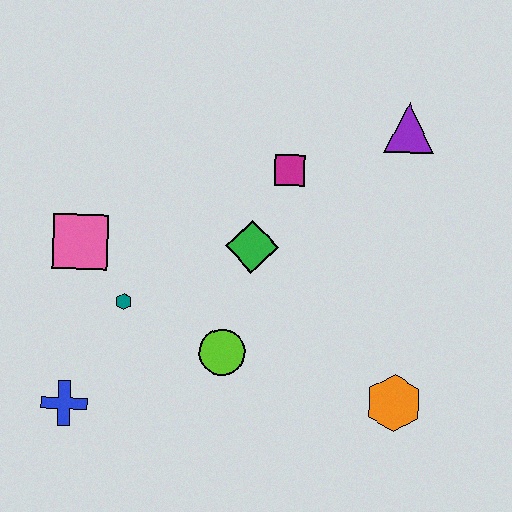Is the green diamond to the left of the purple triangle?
Yes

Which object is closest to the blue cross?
The teal hexagon is closest to the blue cross.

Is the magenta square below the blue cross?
No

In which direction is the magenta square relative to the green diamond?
The magenta square is above the green diamond.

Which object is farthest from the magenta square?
The blue cross is farthest from the magenta square.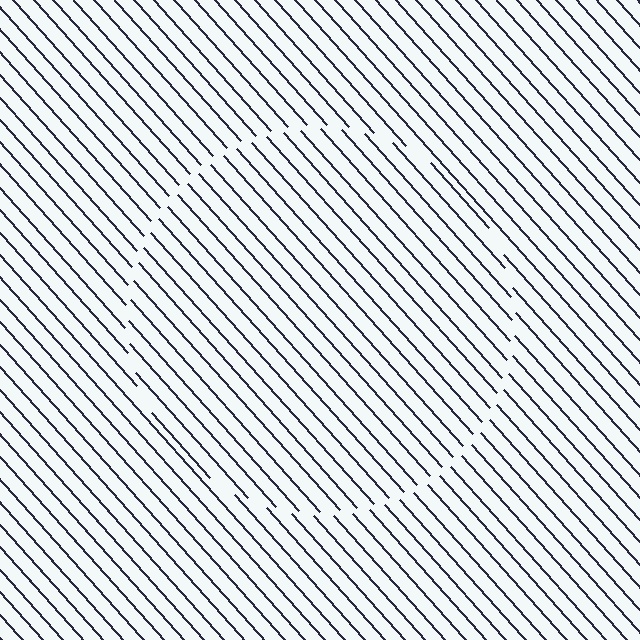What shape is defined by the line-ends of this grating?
An illusory circle. The interior of the shape contains the same grating, shifted by half a period — the contour is defined by the phase discontinuity where line-ends from the inner and outer gratings abut.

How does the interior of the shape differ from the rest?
The interior of the shape contains the same grating, shifted by half a period — the contour is defined by the phase discontinuity where line-ends from the inner and outer gratings abut.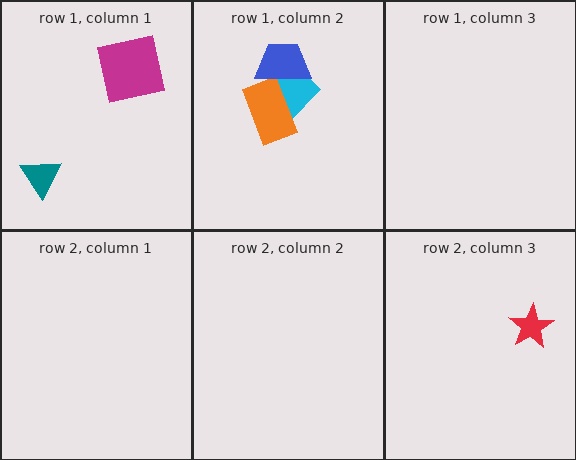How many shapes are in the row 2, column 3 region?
1.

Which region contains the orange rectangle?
The row 1, column 2 region.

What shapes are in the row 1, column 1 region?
The magenta square, the teal triangle.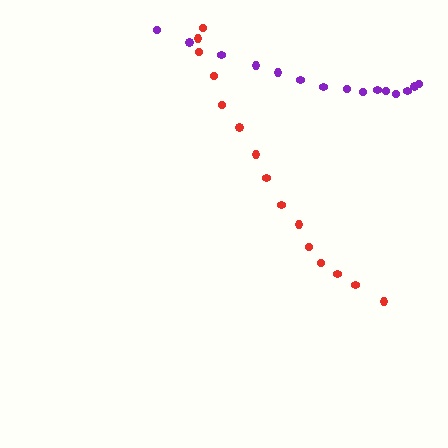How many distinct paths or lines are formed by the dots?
There are 2 distinct paths.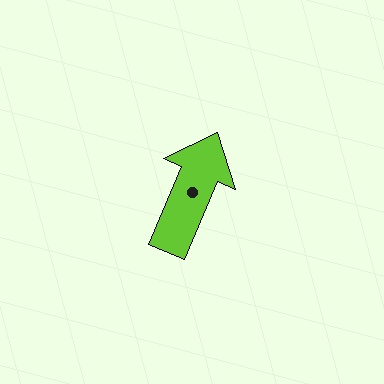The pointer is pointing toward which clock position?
Roughly 1 o'clock.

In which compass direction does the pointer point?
Northeast.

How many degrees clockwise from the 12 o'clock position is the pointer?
Approximately 23 degrees.